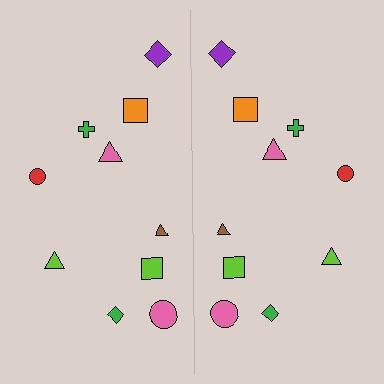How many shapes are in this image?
There are 20 shapes in this image.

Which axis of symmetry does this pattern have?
The pattern has a vertical axis of symmetry running through the center of the image.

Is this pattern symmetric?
Yes, this pattern has bilateral (reflection) symmetry.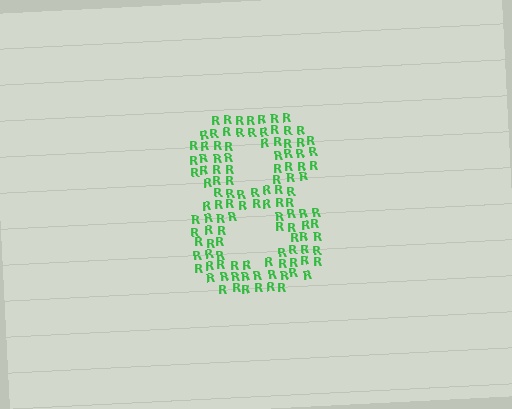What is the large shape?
The large shape is the digit 8.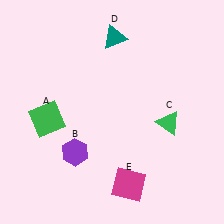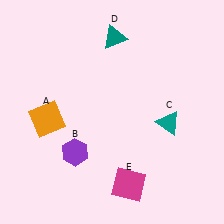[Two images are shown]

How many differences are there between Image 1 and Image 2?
There are 2 differences between the two images.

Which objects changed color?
A changed from green to orange. C changed from green to teal.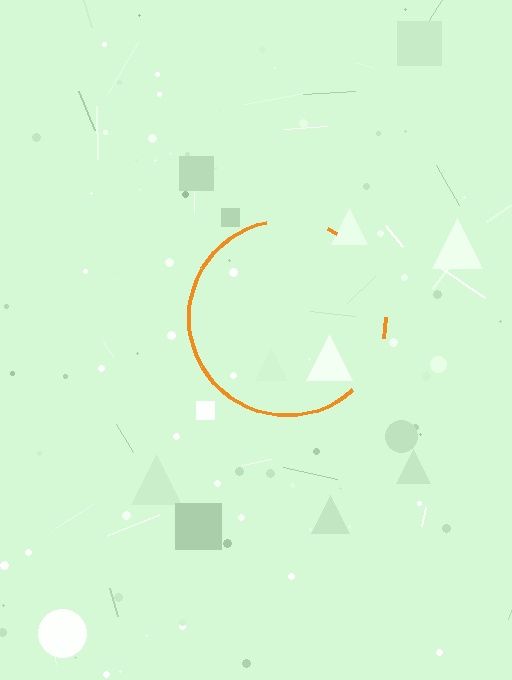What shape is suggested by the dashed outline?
The dashed outline suggests a circle.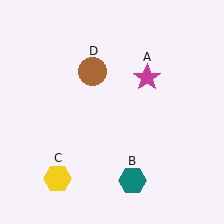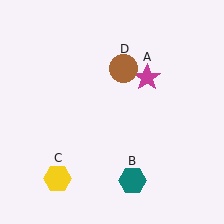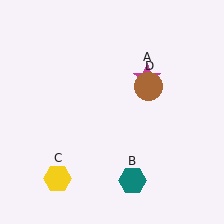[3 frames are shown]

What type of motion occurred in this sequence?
The brown circle (object D) rotated clockwise around the center of the scene.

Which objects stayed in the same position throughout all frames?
Magenta star (object A) and teal hexagon (object B) and yellow hexagon (object C) remained stationary.